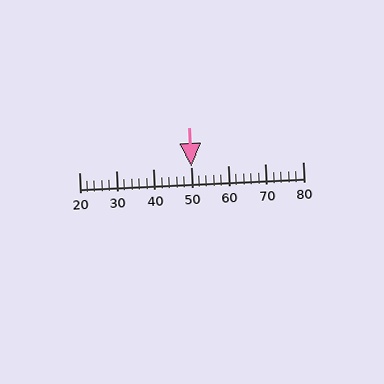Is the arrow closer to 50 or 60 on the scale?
The arrow is closer to 50.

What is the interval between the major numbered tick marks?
The major tick marks are spaced 10 units apart.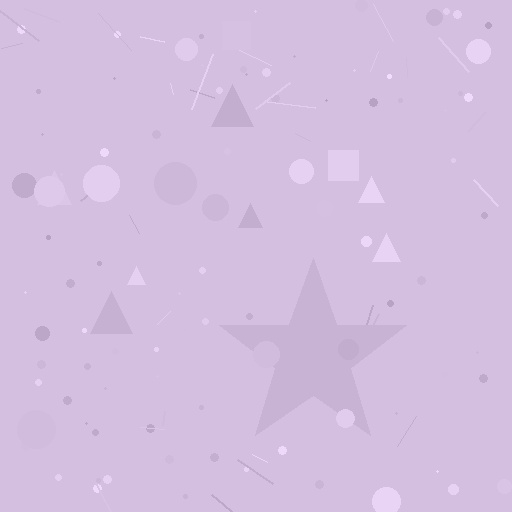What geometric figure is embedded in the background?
A star is embedded in the background.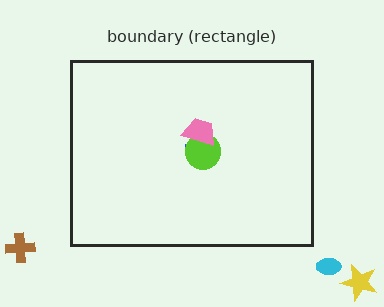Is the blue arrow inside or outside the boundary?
Inside.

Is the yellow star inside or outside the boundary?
Outside.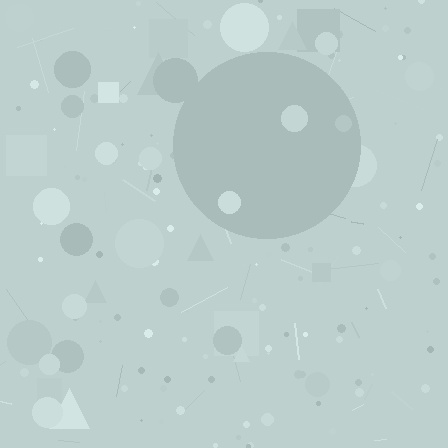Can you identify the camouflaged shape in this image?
The camouflaged shape is a circle.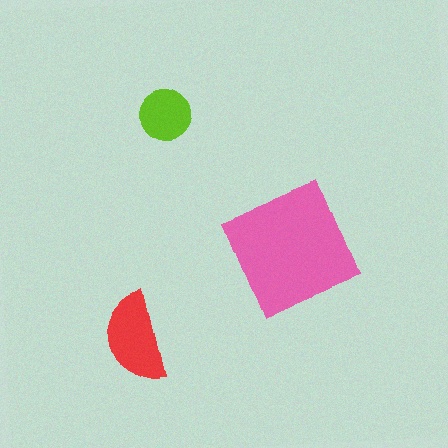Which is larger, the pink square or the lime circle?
The pink square.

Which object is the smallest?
The lime circle.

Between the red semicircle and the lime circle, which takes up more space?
The red semicircle.